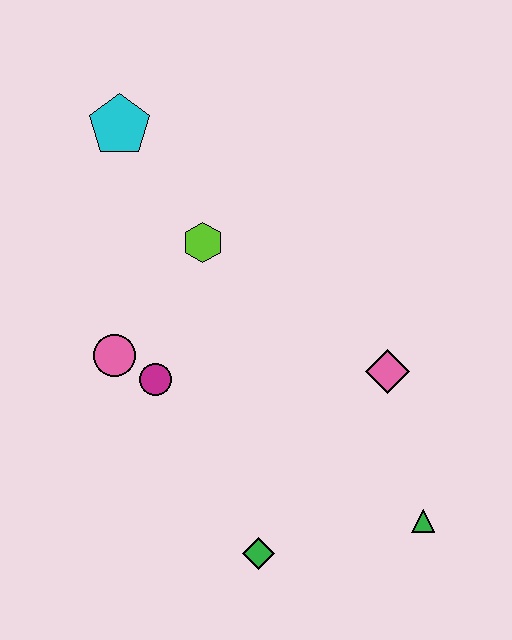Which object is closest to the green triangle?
The pink diamond is closest to the green triangle.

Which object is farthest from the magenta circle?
The green triangle is farthest from the magenta circle.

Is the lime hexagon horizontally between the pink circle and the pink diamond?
Yes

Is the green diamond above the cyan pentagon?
No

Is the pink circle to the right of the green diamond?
No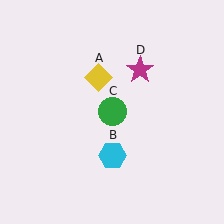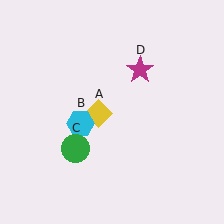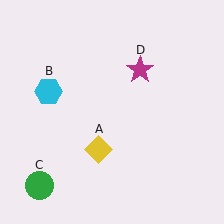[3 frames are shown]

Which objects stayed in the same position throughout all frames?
Magenta star (object D) remained stationary.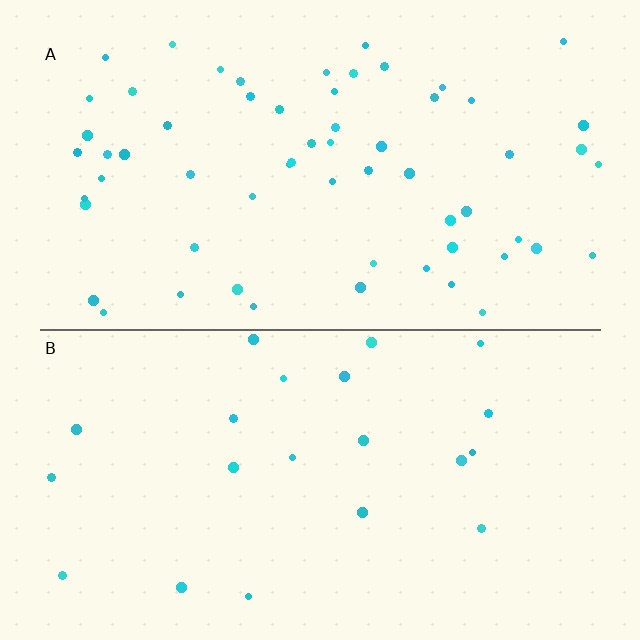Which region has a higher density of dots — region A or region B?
A (the top).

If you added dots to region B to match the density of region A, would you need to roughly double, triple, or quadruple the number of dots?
Approximately triple.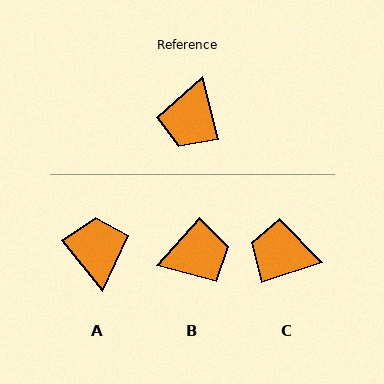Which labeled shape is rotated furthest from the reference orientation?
A, about 156 degrees away.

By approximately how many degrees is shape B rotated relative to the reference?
Approximately 123 degrees counter-clockwise.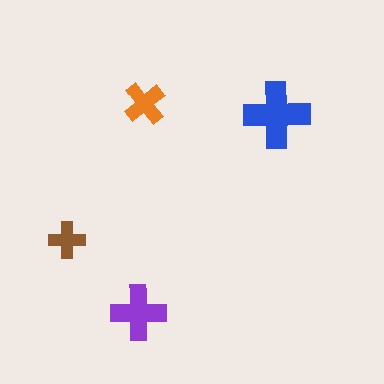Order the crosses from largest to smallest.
the blue one, the purple one, the orange one, the brown one.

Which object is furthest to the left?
The brown cross is leftmost.